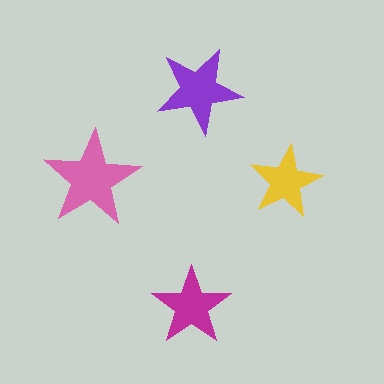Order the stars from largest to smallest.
the pink one, the purple one, the magenta one, the yellow one.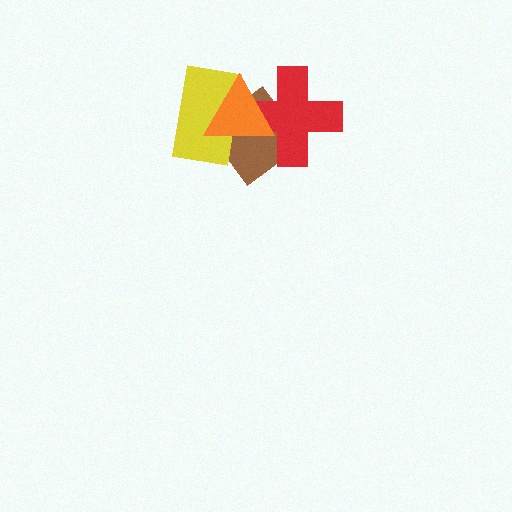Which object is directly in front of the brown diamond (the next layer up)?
The red cross is directly in front of the brown diamond.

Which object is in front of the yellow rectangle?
The orange triangle is in front of the yellow rectangle.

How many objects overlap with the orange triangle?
3 objects overlap with the orange triangle.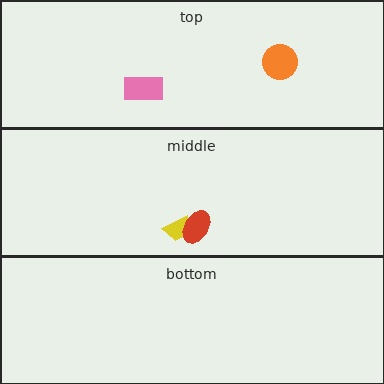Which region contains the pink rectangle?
The top region.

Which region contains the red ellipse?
The middle region.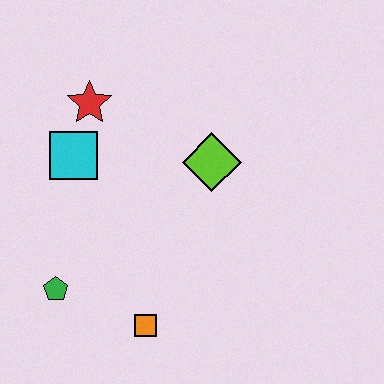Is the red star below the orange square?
No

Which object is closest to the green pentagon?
The orange square is closest to the green pentagon.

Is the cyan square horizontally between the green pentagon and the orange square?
Yes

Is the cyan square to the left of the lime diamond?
Yes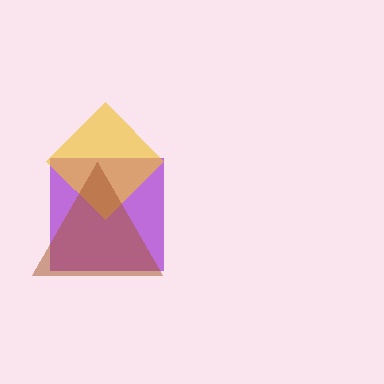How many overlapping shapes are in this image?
There are 3 overlapping shapes in the image.